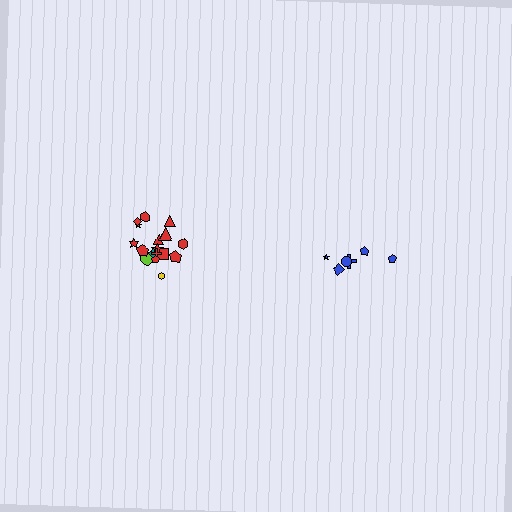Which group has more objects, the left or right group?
The left group.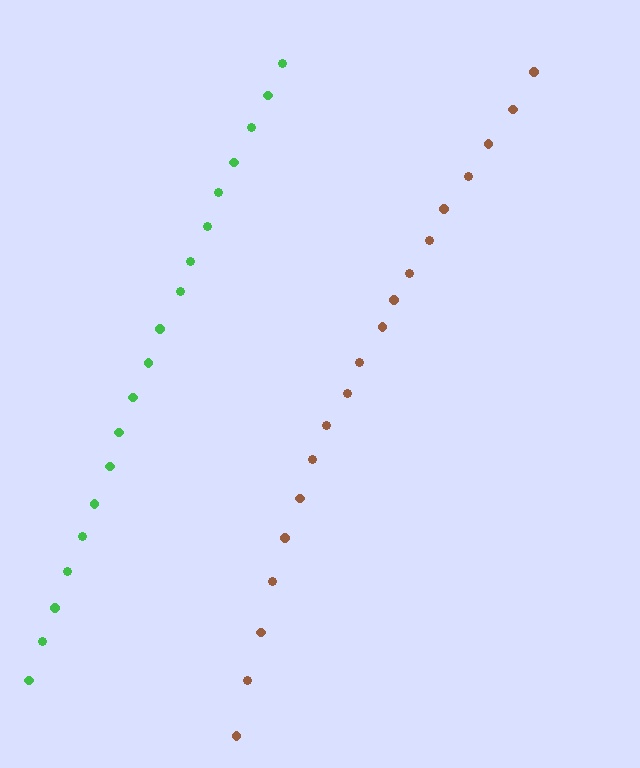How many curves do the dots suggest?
There are 2 distinct paths.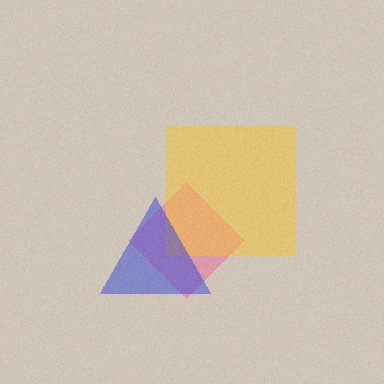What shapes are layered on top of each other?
The layered shapes are: a pink diamond, a yellow square, a blue triangle.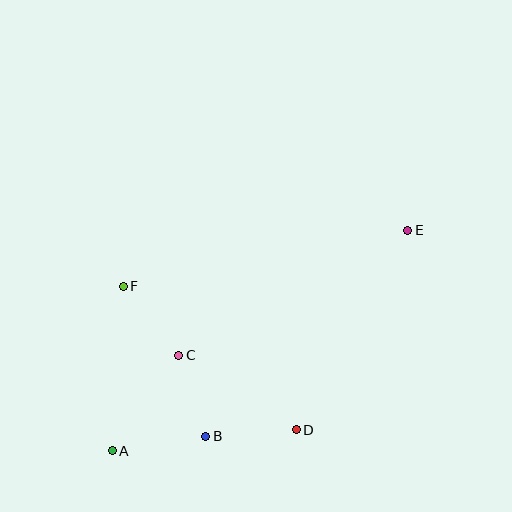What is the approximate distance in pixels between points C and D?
The distance between C and D is approximately 140 pixels.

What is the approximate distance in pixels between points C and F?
The distance between C and F is approximately 88 pixels.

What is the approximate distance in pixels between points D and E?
The distance between D and E is approximately 228 pixels.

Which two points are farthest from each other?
Points A and E are farthest from each other.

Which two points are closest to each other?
Points B and C are closest to each other.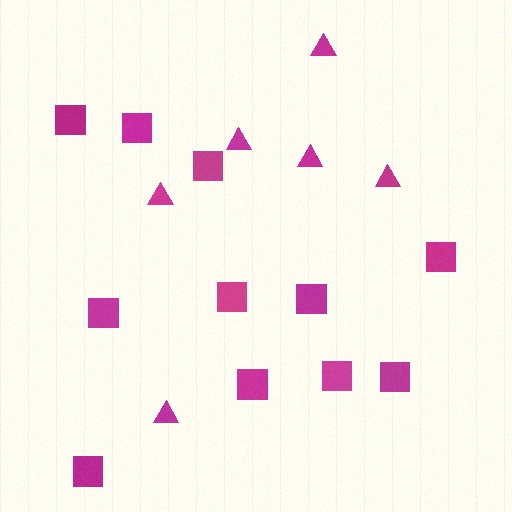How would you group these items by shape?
There are 2 groups: one group of squares (11) and one group of triangles (6).